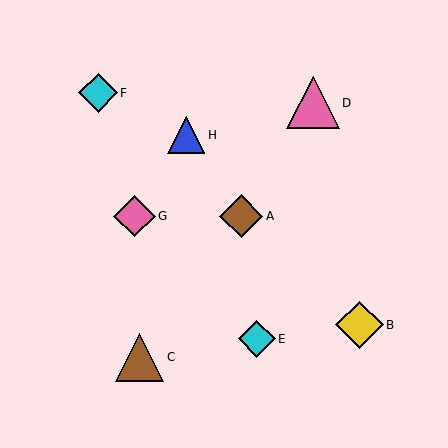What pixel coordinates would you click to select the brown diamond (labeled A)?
Click at (241, 216) to select the brown diamond A.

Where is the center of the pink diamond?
The center of the pink diamond is at (134, 216).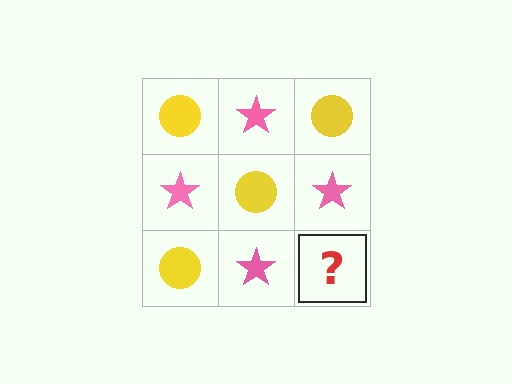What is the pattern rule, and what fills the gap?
The rule is that it alternates yellow circle and pink star in a checkerboard pattern. The gap should be filled with a yellow circle.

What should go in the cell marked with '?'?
The missing cell should contain a yellow circle.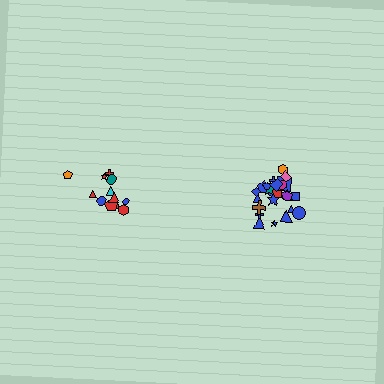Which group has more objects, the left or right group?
The right group.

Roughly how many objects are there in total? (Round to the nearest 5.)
Roughly 35 objects in total.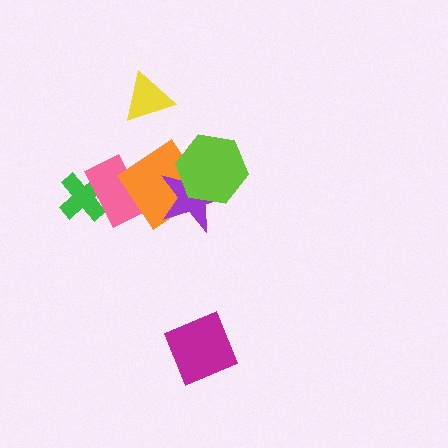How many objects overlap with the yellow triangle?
0 objects overlap with the yellow triangle.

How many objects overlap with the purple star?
2 objects overlap with the purple star.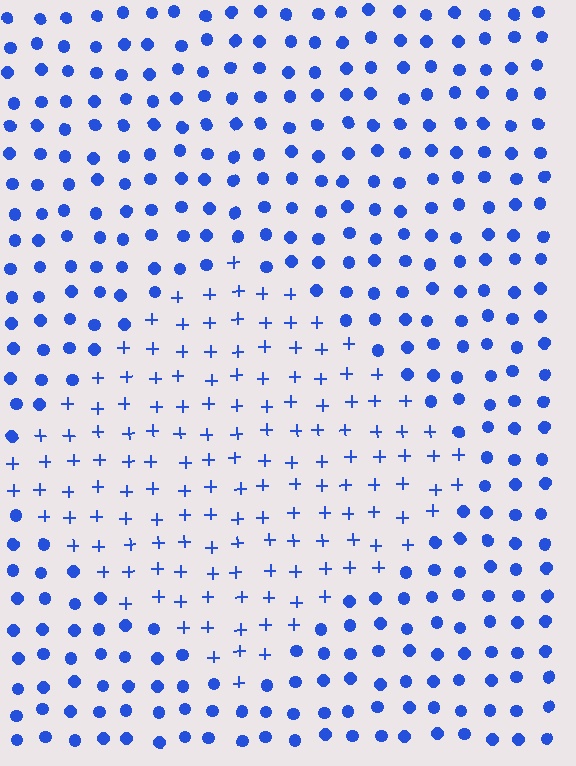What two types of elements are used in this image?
The image uses plus signs inside the diamond region and circles outside it.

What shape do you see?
I see a diamond.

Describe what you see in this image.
The image is filled with small blue elements arranged in a uniform grid. A diamond-shaped region contains plus signs, while the surrounding area contains circles. The boundary is defined purely by the change in element shape.